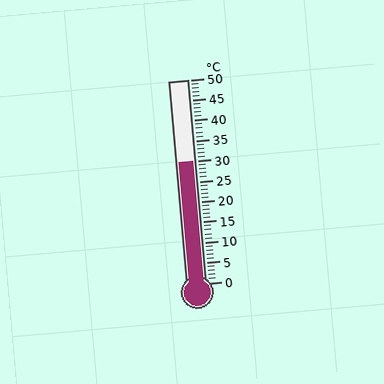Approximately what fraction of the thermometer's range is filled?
The thermometer is filled to approximately 60% of its range.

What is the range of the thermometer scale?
The thermometer scale ranges from 0°C to 50°C.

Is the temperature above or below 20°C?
The temperature is above 20°C.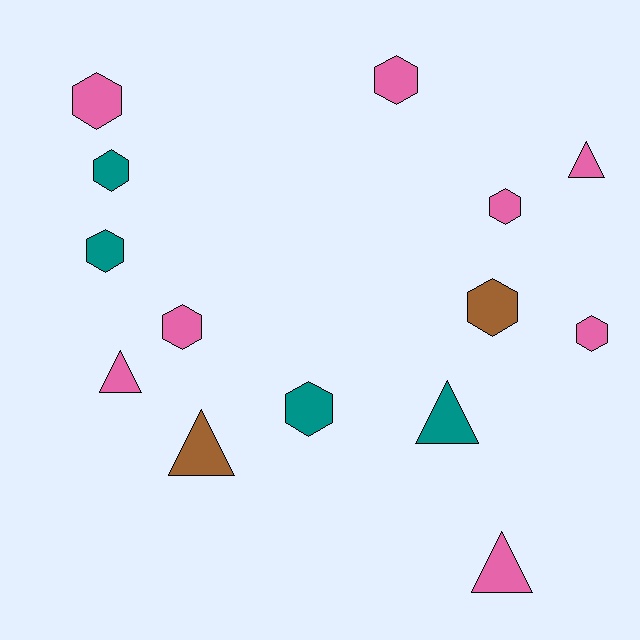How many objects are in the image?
There are 14 objects.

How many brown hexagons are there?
There is 1 brown hexagon.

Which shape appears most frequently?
Hexagon, with 9 objects.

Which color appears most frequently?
Pink, with 8 objects.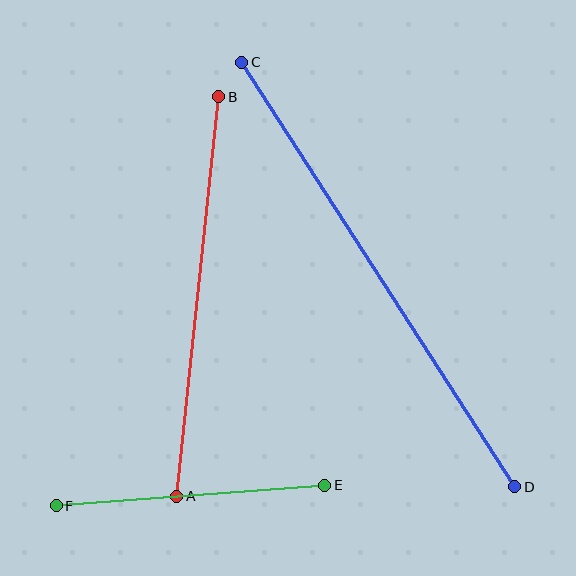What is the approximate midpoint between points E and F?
The midpoint is at approximately (191, 496) pixels.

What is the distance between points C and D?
The distance is approximately 505 pixels.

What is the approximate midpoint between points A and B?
The midpoint is at approximately (198, 297) pixels.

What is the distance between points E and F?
The distance is approximately 269 pixels.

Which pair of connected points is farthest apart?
Points C and D are farthest apart.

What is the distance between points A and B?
The distance is approximately 402 pixels.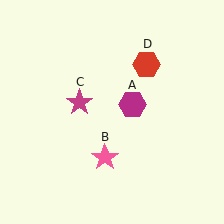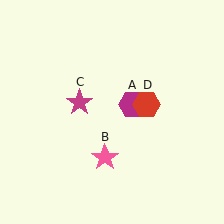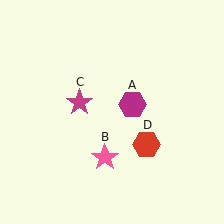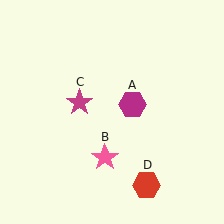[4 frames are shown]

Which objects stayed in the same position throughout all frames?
Magenta hexagon (object A) and pink star (object B) and magenta star (object C) remained stationary.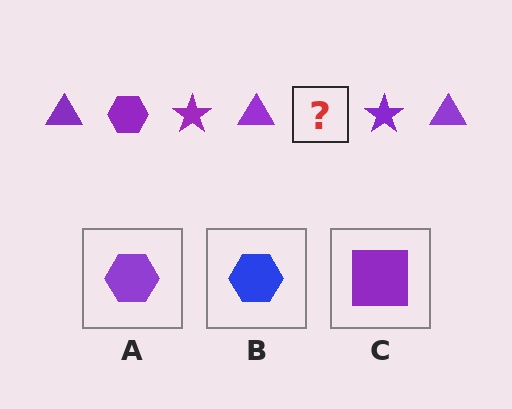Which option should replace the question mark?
Option A.